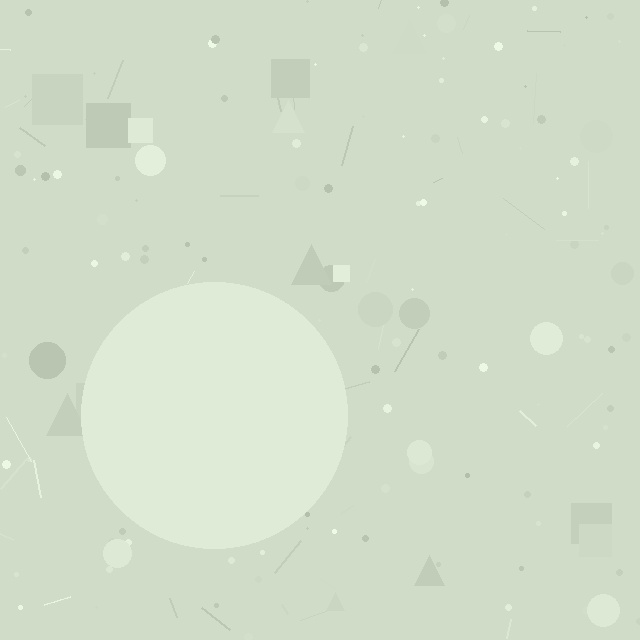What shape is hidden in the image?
A circle is hidden in the image.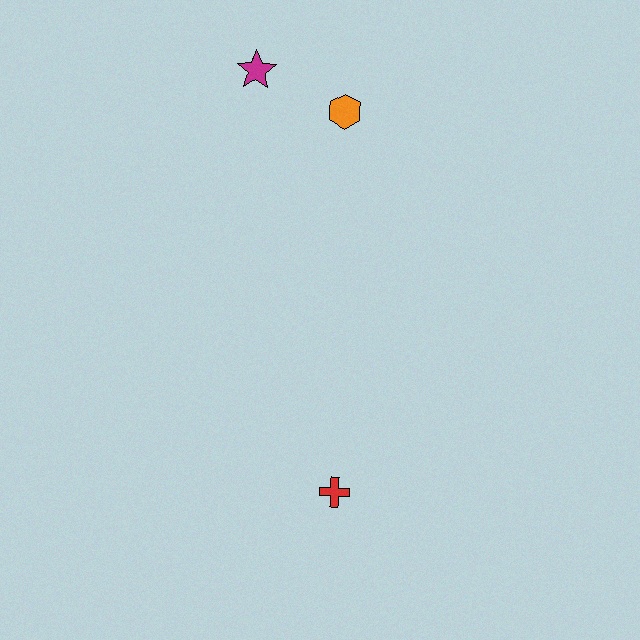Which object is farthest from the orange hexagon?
The red cross is farthest from the orange hexagon.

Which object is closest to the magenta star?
The orange hexagon is closest to the magenta star.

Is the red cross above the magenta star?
No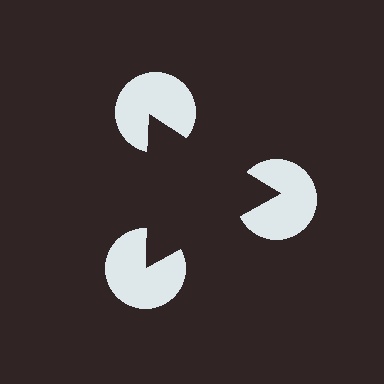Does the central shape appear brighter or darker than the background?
It typically appears slightly darker than the background, even though no actual brightness change is drawn.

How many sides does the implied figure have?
3 sides.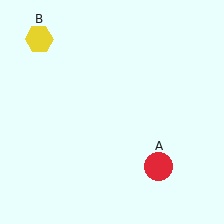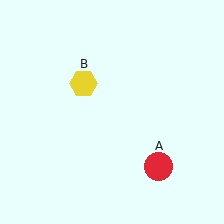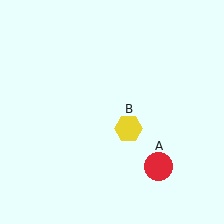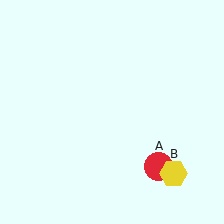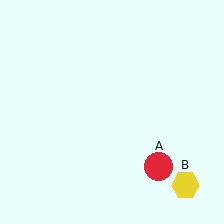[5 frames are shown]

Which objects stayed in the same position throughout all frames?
Red circle (object A) remained stationary.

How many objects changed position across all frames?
1 object changed position: yellow hexagon (object B).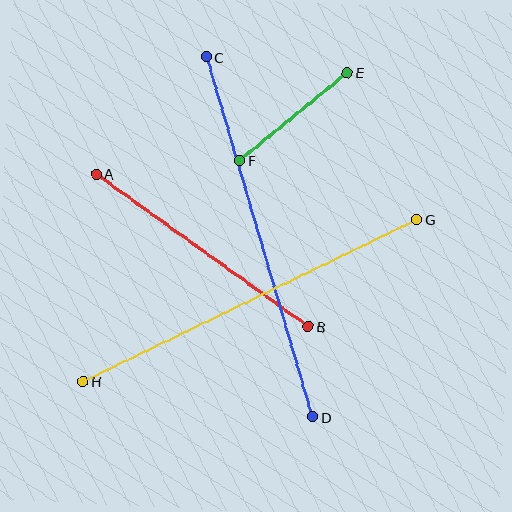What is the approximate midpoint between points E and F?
The midpoint is at approximately (294, 116) pixels.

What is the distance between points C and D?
The distance is approximately 376 pixels.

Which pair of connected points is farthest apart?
Points C and D are farthest apart.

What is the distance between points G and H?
The distance is approximately 371 pixels.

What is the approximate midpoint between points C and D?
The midpoint is at approximately (259, 237) pixels.